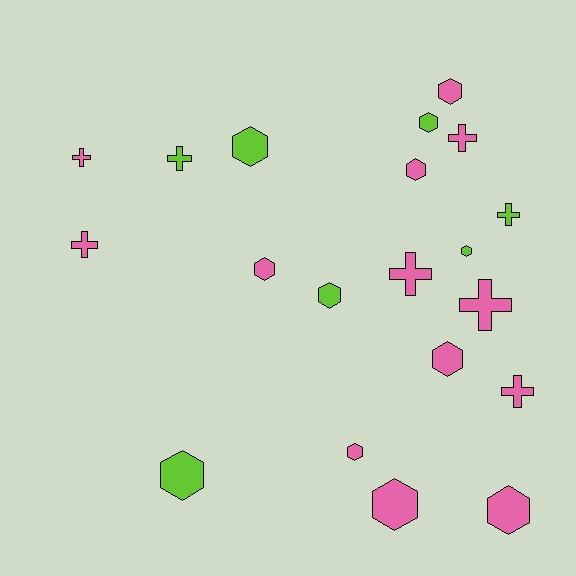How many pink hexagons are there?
There are 7 pink hexagons.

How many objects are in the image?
There are 20 objects.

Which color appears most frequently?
Pink, with 13 objects.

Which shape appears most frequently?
Hexagon, with 12 objects.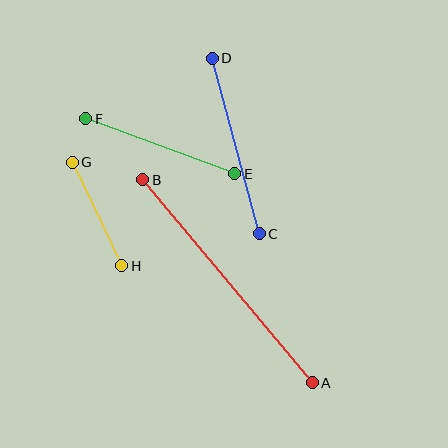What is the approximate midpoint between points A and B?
The midpoint is at approximately (227, 281) pixels.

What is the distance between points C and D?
The distance is approximately 182 pixels.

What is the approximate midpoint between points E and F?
The midpoint is at approximately (160, 146) pixels.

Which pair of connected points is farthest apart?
Points A and B are farthest apart.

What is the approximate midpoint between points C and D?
The midpoint is at approximately (236, 146) pixels.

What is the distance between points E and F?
The distance is approximately 159 pixels.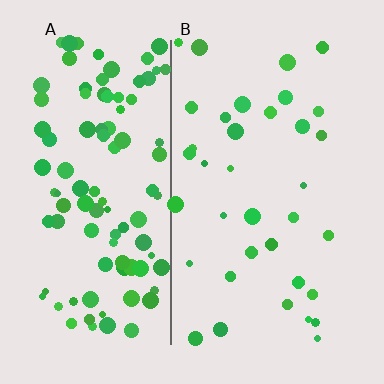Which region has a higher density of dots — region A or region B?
A (the left).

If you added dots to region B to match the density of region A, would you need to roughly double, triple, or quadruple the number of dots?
Approximately triple.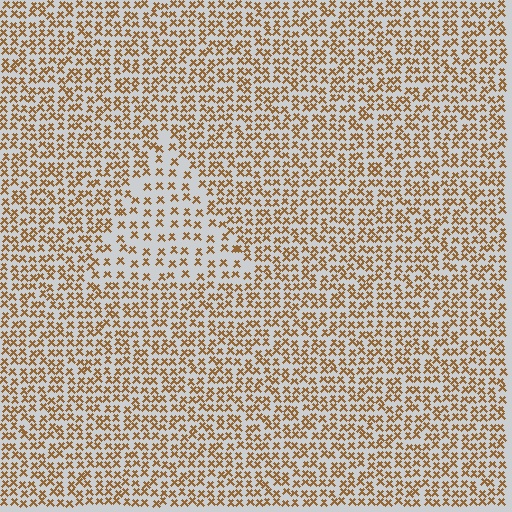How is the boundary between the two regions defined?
The boundary is defined by a change in element density (approximately 1.9x ratio). All elements are the same color, size, and shape.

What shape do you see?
I see a triangle.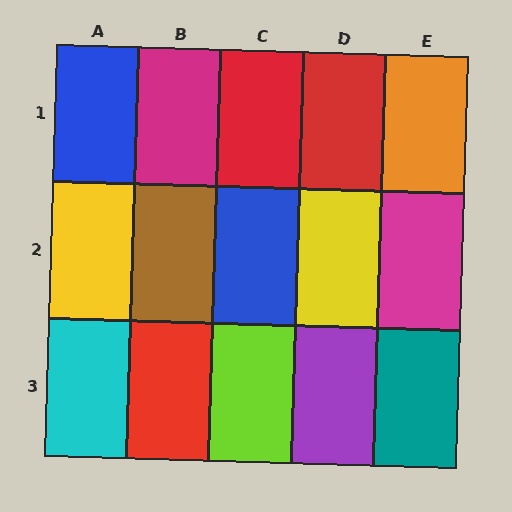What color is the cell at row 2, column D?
Yellow.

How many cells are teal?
1 cell is teal.